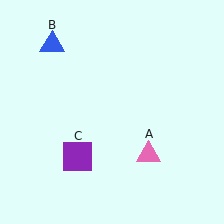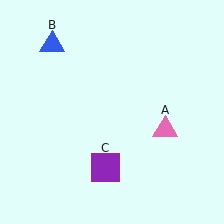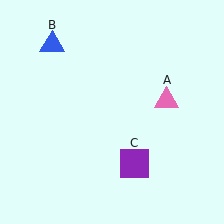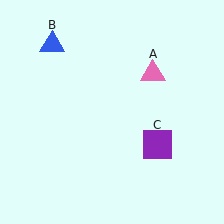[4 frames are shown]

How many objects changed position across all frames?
2 objects changed position: pink triangle (object A), purple square (object C).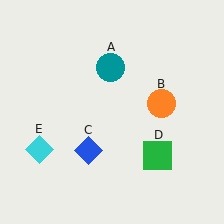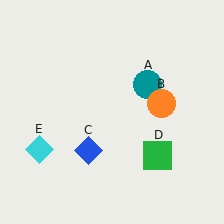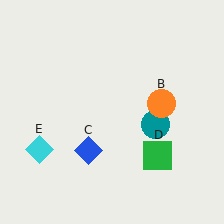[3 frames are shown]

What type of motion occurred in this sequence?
The teal circle (object A) rotated clockwise around the center of the scene.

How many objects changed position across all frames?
1 object changed position: teal circle (object A).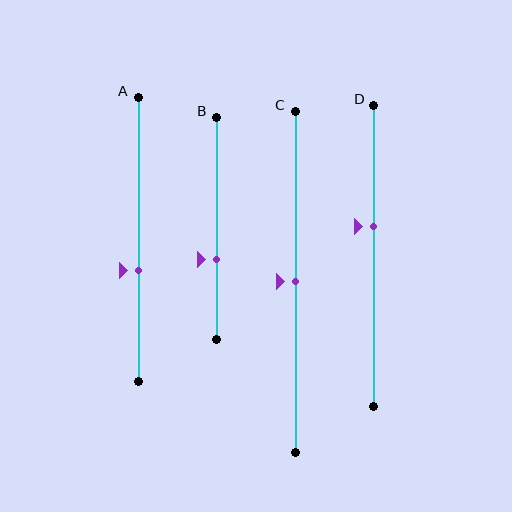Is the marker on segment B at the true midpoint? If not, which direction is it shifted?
No, the marker on segment B is shifted downward by about 14% of the segment length.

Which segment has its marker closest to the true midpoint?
Segment C has its marker closest to the true midpoint.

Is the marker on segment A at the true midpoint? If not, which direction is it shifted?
No, the marker on segment A is shifted downward by about 11% of the segment length.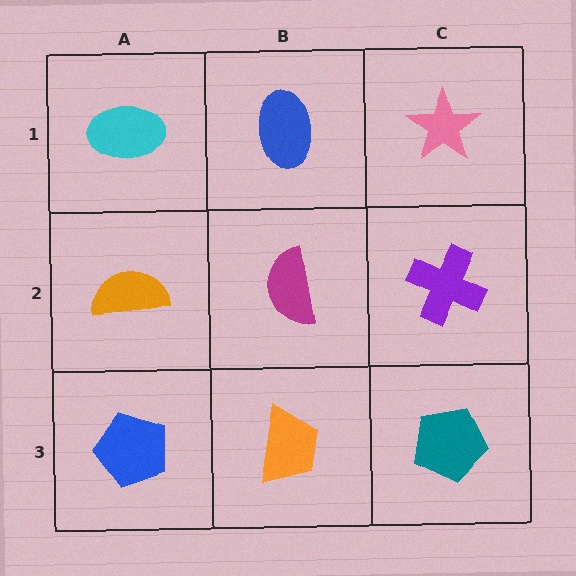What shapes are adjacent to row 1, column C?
A purple cross (row 2, column C), a blue ellipse (row 1, column B).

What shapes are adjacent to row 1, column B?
A magenta semicircle (row 2, column B), a cyan ellipse (row 1, column A), a pink star (row 1, column C).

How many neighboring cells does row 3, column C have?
2.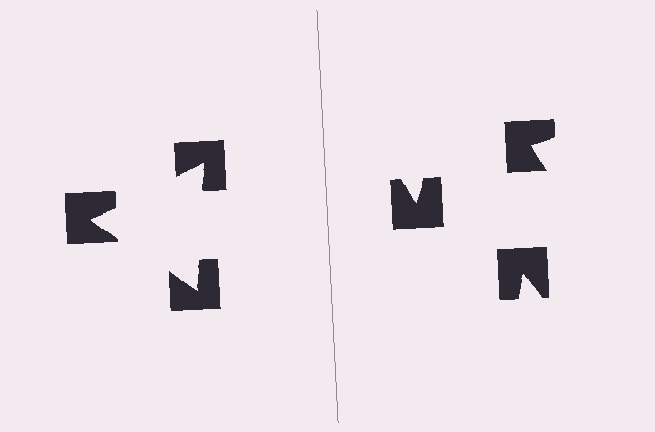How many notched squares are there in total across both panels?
6 — 3 on each side.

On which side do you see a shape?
An illusory triangle appears on the left side. On the right side the wedge cuts are rotated, so no coherent shape forms.